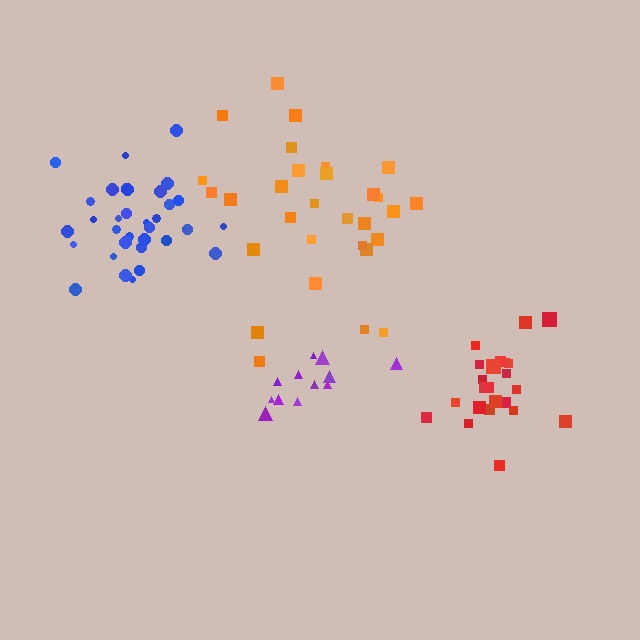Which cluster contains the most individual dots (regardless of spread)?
Blue (34).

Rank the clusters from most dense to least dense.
red, blue, purple, orange.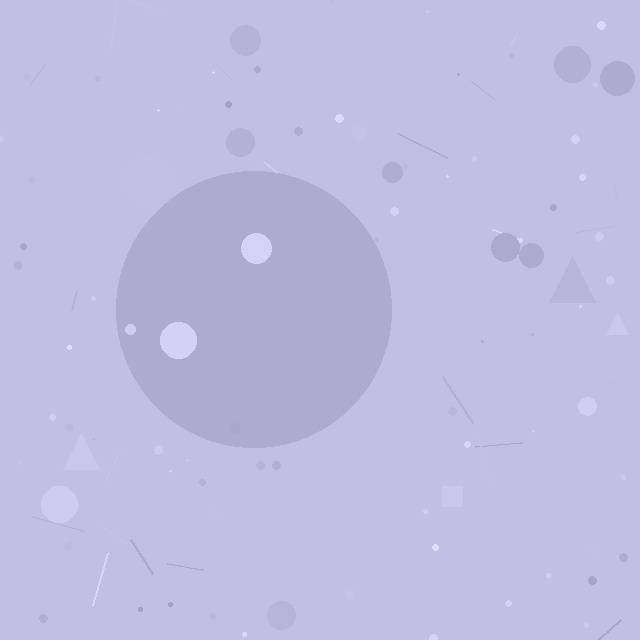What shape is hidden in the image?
A circle is hidden in the image.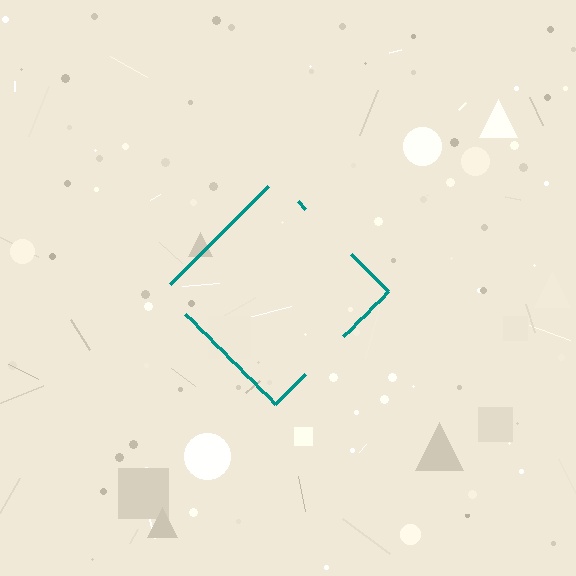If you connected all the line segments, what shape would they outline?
They would outline a diamond.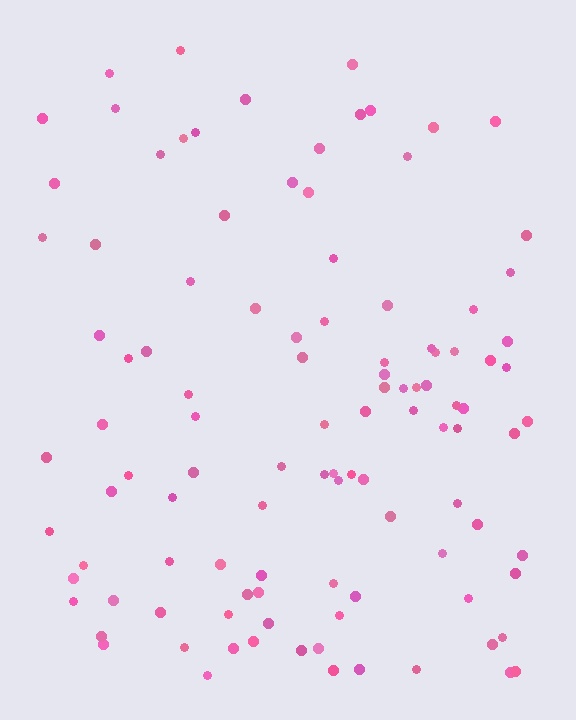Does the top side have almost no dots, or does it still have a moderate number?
Still a moderate number, just noticeably fewer than the bottom.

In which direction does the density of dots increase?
From top to bottom, with the bottom side densest.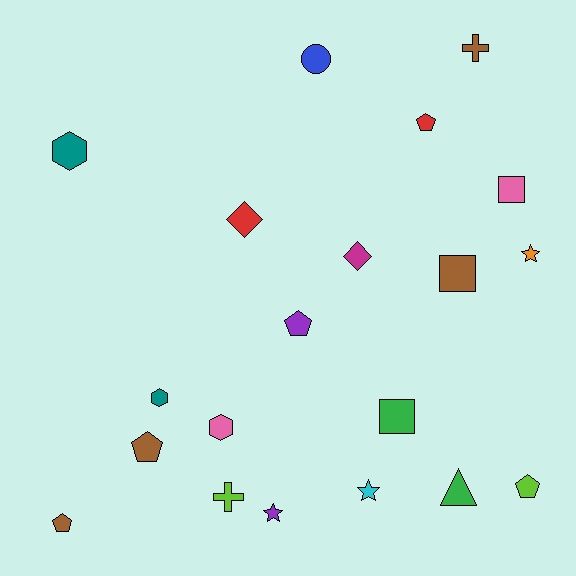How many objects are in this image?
There are 20 objects.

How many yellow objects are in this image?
There are no yellow objects.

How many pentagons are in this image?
There are 5 pentagons.